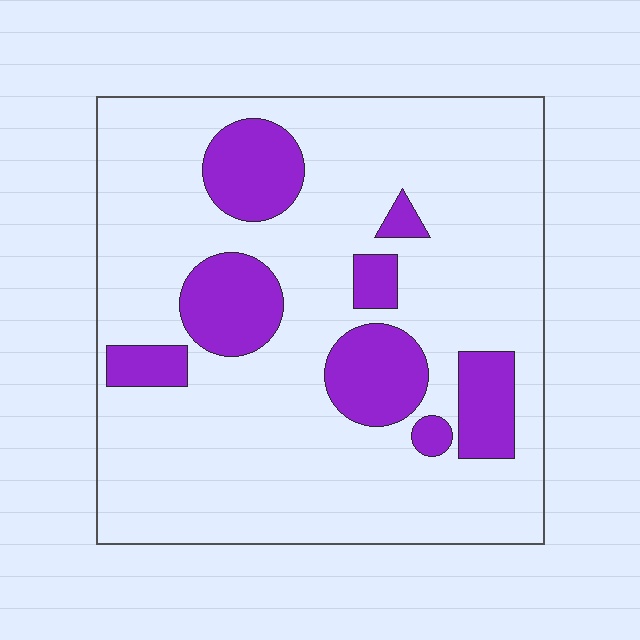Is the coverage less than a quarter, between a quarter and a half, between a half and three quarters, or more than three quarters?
Less than a quarter.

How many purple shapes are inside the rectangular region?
8.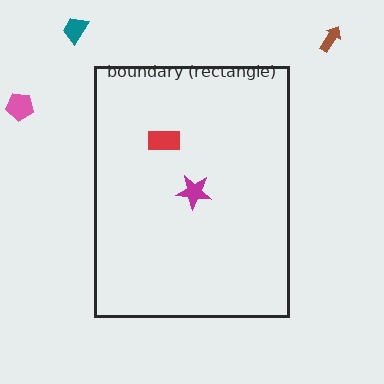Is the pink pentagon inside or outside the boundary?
Outside.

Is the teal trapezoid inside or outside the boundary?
Outside.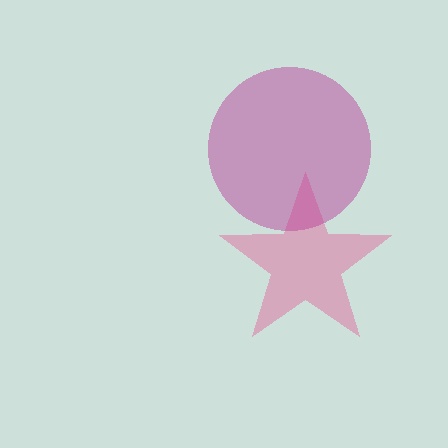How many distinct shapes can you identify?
There are 2 distinct shapes: a pink star, a magenta circle.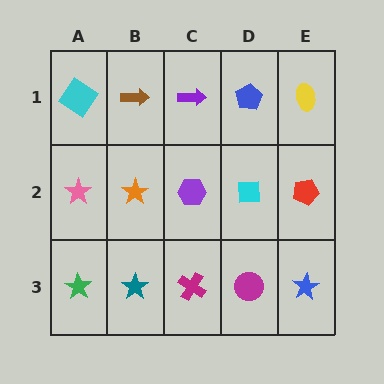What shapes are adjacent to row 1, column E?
A red pentagon (row 2, column E), a blue pentagon (row 1, column D).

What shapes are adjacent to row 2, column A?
A cyan diamond (row 1, column A), a green star (row 3, column A), an orange star (row 2, column B).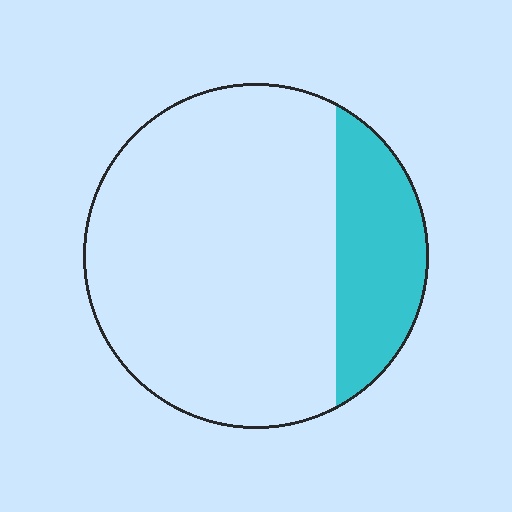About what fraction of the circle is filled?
About one fifth (1/5).